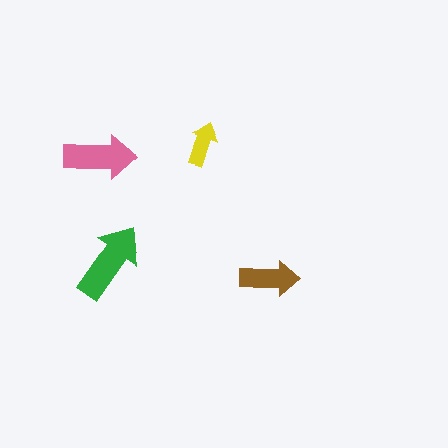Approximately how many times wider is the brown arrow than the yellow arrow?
About 1.5 times wider.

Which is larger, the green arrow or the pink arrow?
The green one.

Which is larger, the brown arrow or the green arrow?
The green one.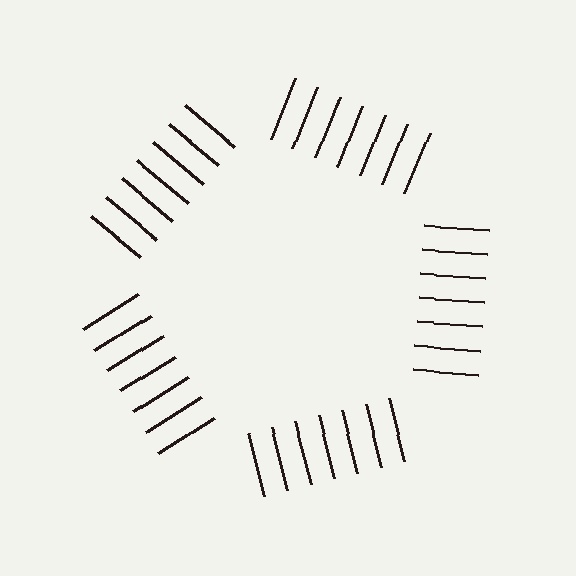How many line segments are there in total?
35 — 7 along each of the 5 edges.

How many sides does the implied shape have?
5 sides — the line-ends trace a pentagon.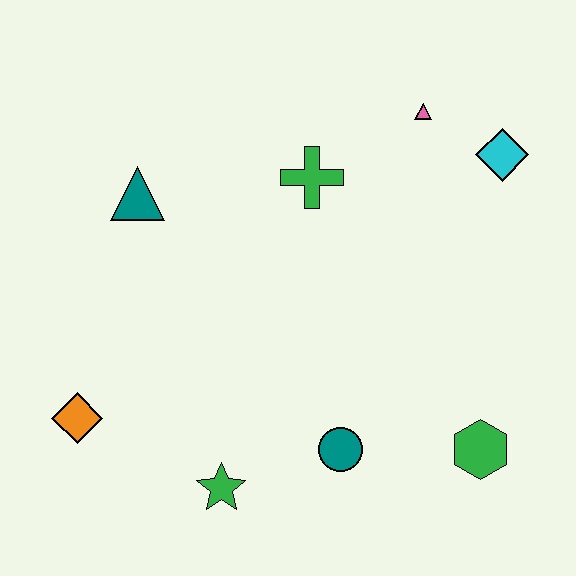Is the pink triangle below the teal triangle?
No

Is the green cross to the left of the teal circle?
Yes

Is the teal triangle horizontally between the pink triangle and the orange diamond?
Yes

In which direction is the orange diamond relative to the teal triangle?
The orange diamond is below the teal triangle.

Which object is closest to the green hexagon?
The teal circle is closest to the green hexagon.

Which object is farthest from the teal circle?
The pink triangle is farthest from the teal circle.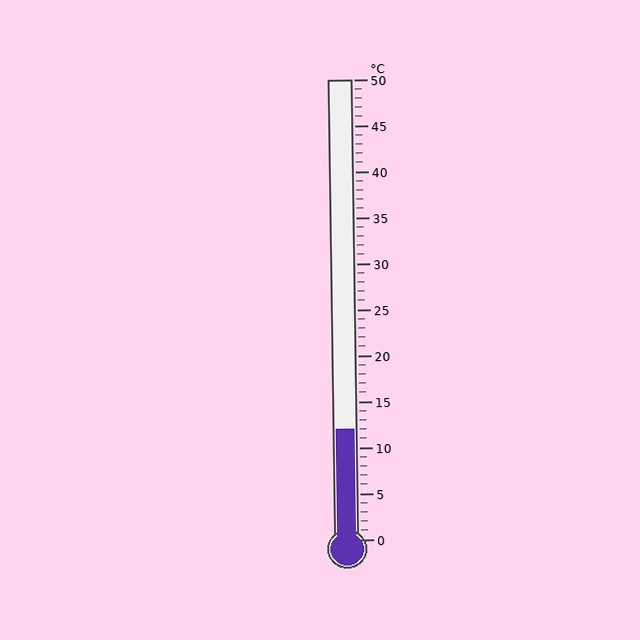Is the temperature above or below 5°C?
The temperature is above 5°C.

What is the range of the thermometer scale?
The thermometer scale ranges from 0°C to 50°C.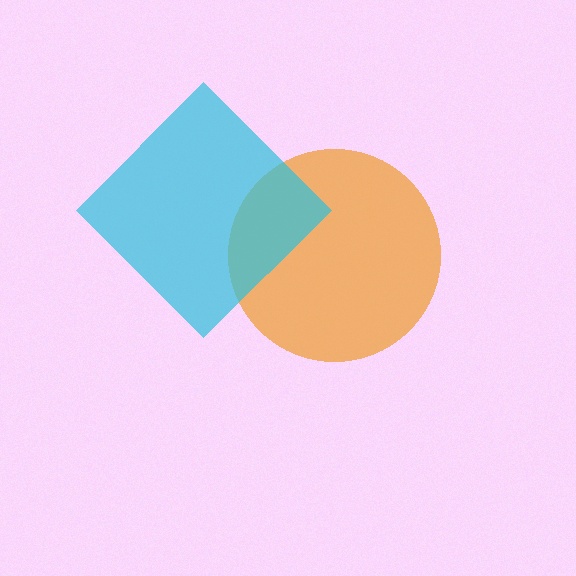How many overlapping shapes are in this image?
There are 2 overlapping shapes in the image.